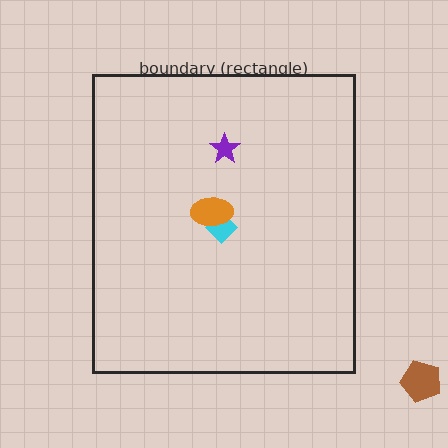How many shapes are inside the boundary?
3 inside, 1 outside.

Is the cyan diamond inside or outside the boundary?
Inside.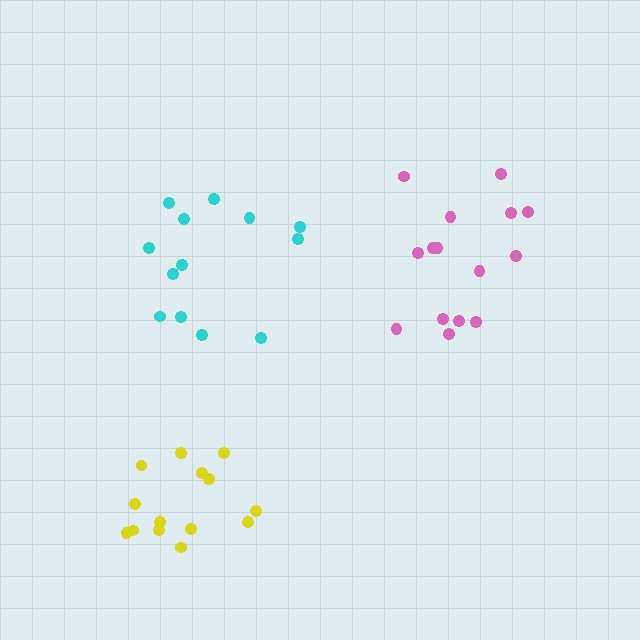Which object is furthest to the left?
The cyan cluster is leftmost.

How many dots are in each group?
Group 1: 13 dots, Group 2: 15 dots, Group 3: 14 dots (42 total).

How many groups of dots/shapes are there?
There are 3 groups.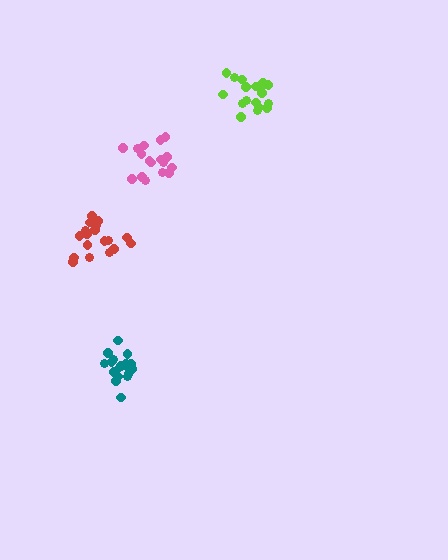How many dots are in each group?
Group 1: 18 dots, Group 2: 18 dots, Group 3: 18 dots, Group 4: 17 dots (71 total).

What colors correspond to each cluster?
The clusters are colored: red, teal, lime, pink.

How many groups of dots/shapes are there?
There are 4 groups.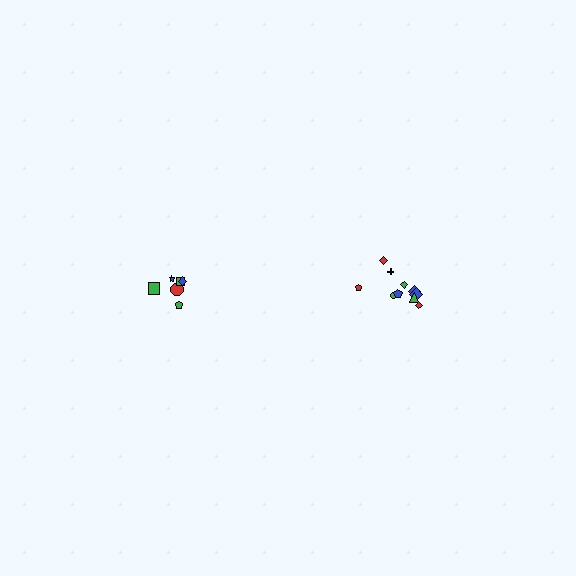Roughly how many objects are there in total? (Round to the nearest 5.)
Roughly 15 objects in total.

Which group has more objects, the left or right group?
The right group.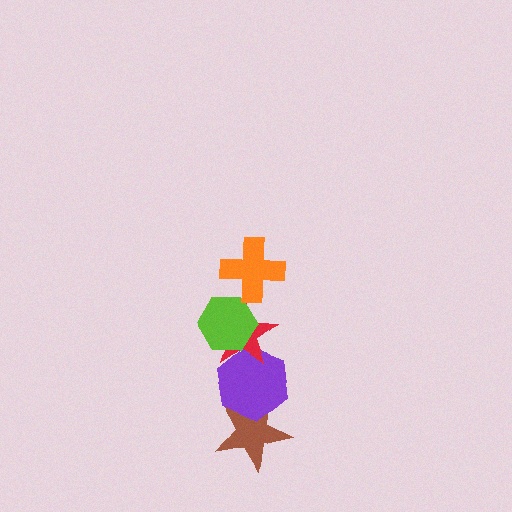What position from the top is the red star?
The red star is 3rd from the top.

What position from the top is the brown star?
The brown star is 5th from the top.